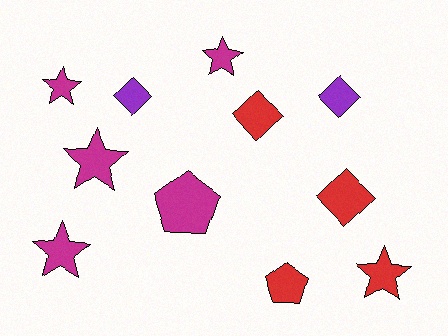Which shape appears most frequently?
Star, with 5 objects.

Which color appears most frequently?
Magenta, with 5 objects.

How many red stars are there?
There is 1 red star.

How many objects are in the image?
There are 11 objects.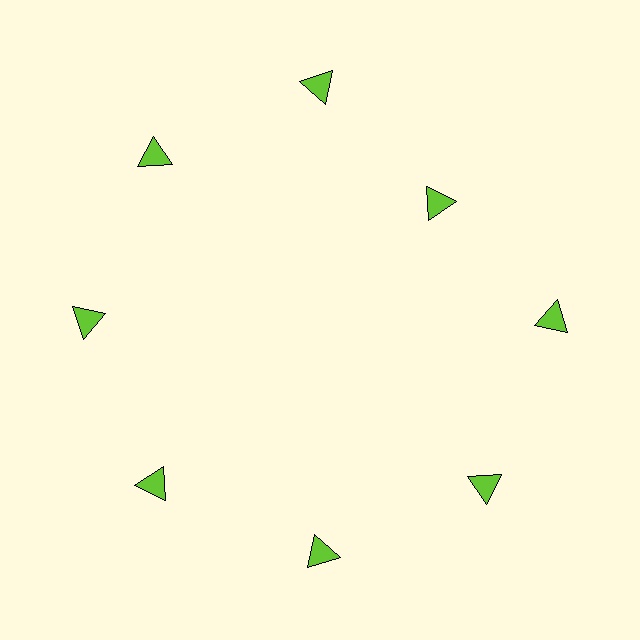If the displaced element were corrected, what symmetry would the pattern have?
It would have 8-fold rotational symmetry — the pattern would map onto itself every 45 degrees.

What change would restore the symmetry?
The symmetry would be restored by moving it outward, back onto the ring so that all 8 triangles sit at equal angles and equal distance from the center.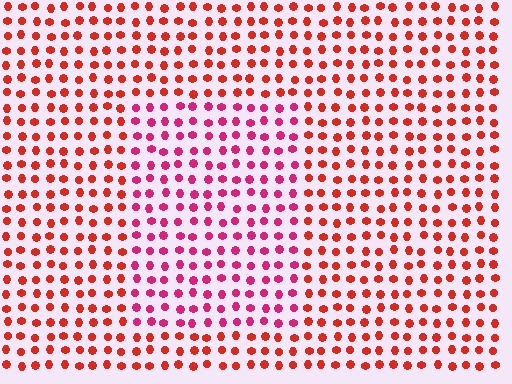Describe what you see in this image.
The image is filled with small red elements in a uniform arrangement. A rectangle-shaped region is visible where the elements are tinted to a slightly different hue, forming a subtle color boundary.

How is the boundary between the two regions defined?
The boundary is defined purely by a slight shift in hue (about 33 degrees). Spacing, size, and orientation are identical on both sides.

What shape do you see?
I see a rectangle.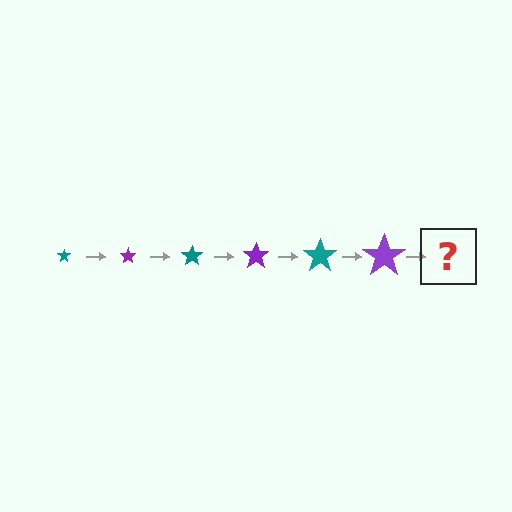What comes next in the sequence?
The next element should be a teal star, larger than the previous one.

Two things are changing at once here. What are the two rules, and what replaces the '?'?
The two rules are that the star grows larger each step and the color cycles through teal and purple. The '?' should be a teal star, larger than the previous one.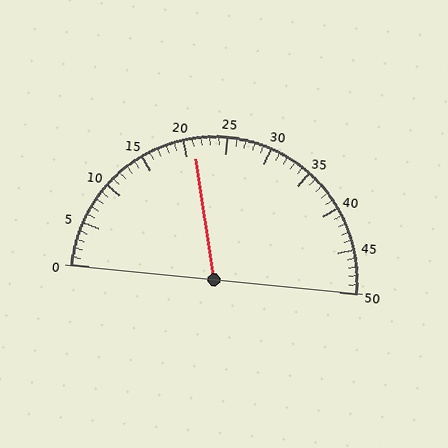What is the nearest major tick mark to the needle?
The nearest major tick mark is 20.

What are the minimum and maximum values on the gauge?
The gauge ranges from 0 to 50.